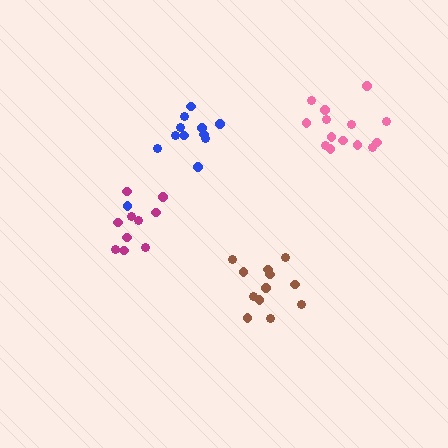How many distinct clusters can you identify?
There are 4 distinct clusters.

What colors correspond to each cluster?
The clusters are colored: blue, brown, magenta, pink.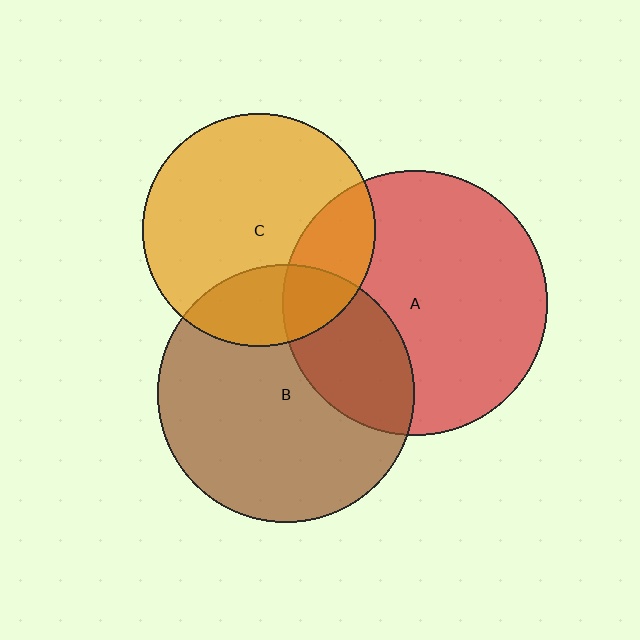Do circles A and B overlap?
Yes.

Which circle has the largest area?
Circle A (red).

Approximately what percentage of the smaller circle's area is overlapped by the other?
Approximately 30%.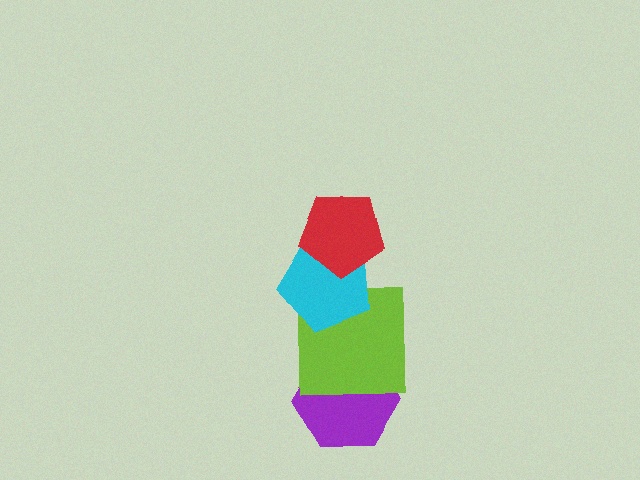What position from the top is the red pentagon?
The red pentagon is 1st from the top.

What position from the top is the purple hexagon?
The purple hexagon is 4th from the top.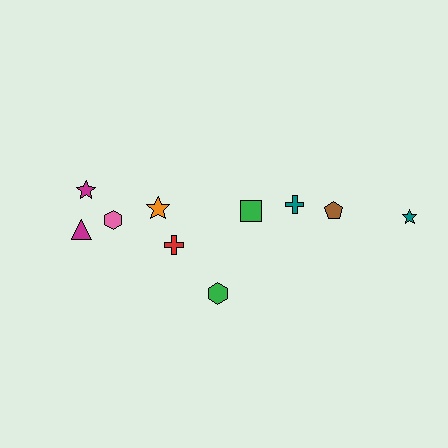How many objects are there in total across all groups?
There are 10 objects.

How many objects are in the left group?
There are 6 objects.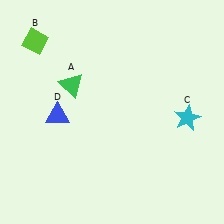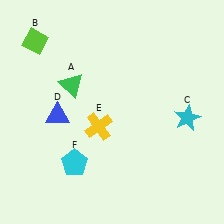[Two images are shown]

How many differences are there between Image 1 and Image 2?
There are 2 differences between the two images.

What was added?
A yellow cross (E), a cyan pentagon (F) were added in Image 2.